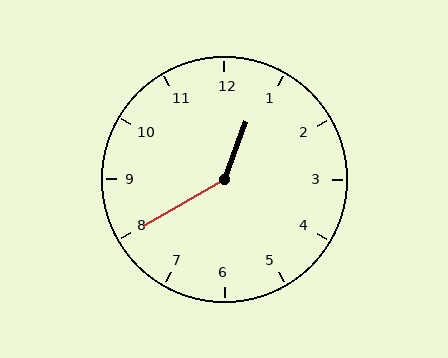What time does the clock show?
12:40.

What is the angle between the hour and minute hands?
Approximately 140 degrees.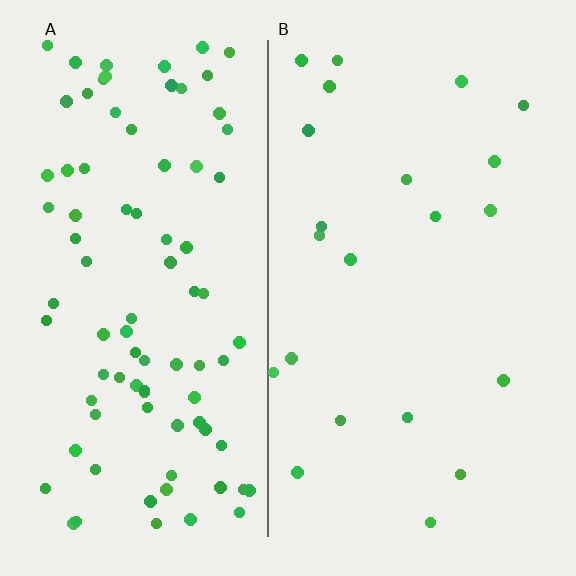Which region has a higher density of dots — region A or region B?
A (the left).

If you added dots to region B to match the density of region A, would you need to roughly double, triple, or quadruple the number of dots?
Approximately quadruple.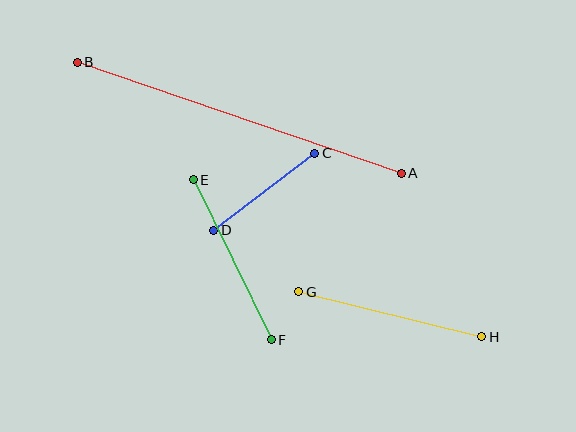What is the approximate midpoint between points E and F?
The midpoint is at approximately (232, 260) pixels.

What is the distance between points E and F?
The distance is approximately 178 pixels.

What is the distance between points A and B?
The distance is approximately 342 pixels.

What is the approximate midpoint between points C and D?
The midpoint is at approximately (264, 192) pixels.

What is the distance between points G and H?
The distance is approximately 189 pixels.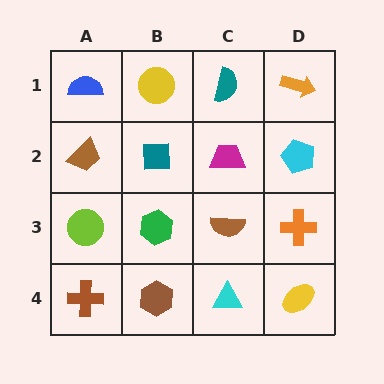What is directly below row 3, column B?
A brown hexagon.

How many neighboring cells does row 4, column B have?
3.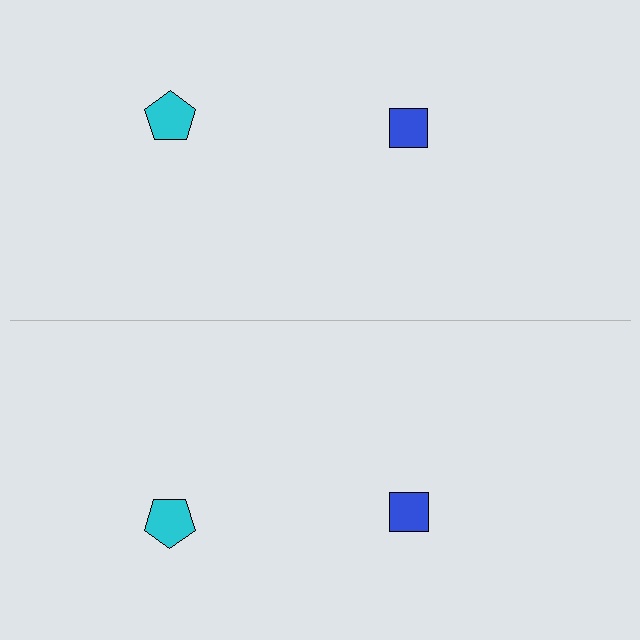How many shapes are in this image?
There are 4 shapes in this image.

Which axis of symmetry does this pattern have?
The pattern has a horizontal axis of symmetry running through the center of the image.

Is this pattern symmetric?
Yes, this pattern has bilateral (reflection) symmetry.